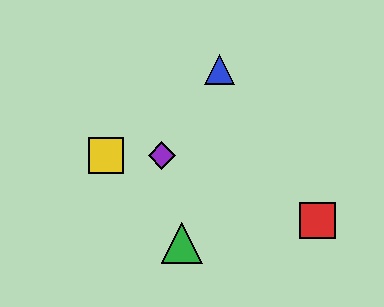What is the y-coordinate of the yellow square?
The yellow square is at y≈156.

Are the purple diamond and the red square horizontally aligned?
No, the purple diamond is at y≈156 and the red square is at y≈220.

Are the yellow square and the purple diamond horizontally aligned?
Yes, both are at y≈156.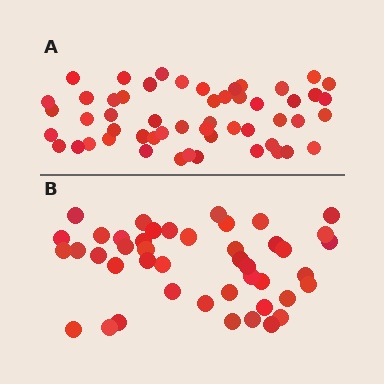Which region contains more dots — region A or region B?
Region A (the top region) has more dots.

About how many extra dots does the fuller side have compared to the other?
Region A has roughly 8 or so more dots than region B.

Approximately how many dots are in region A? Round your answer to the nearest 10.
About 50 dots. (The exact count is 53, which rounds to 50.)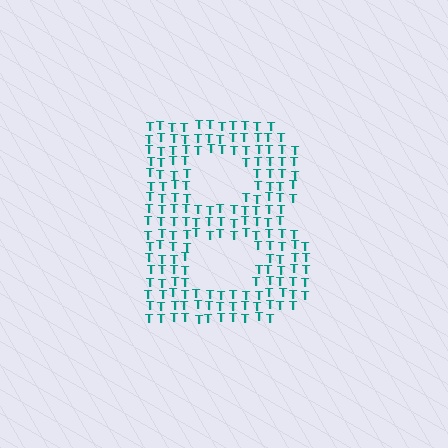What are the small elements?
The small elements are letter T's.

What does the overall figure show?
The overall figure shows the letter B.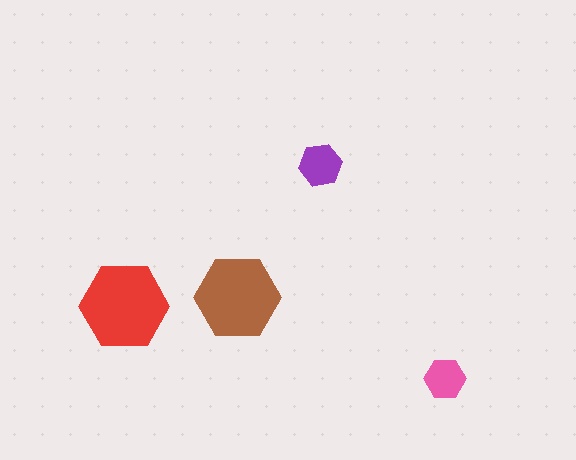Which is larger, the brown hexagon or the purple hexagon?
The brown one.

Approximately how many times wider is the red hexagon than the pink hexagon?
About 2 times wider.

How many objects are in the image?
There are 4 objects in the image.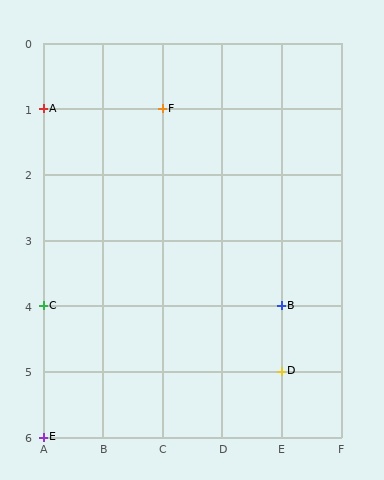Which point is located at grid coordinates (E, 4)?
Point B is at (E, 4).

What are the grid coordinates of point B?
Point B is at grid coordinates (E, 4).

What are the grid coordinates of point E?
Point E is at grid coordinates (A, 6).